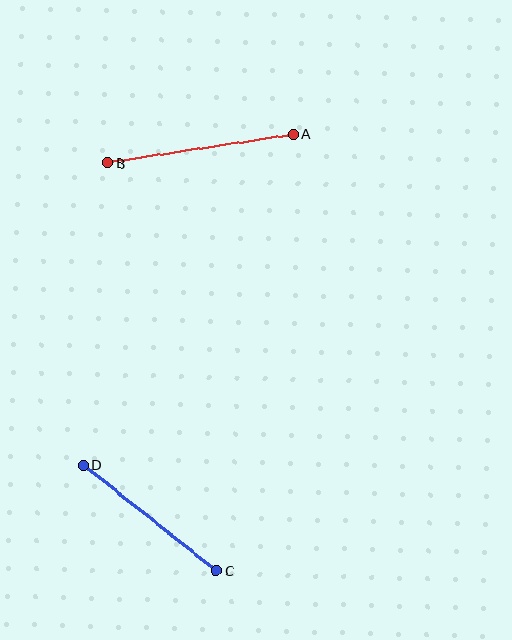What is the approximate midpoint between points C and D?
The midpoint is at approximately (150, 518) pixels.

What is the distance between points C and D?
The distance is approximately 170 pixels.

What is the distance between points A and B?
The distance is approximately 187 pixels.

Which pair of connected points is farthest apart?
Points A and B are farthest apart.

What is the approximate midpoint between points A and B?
The midpoint is at approximately (200, 149) pixels.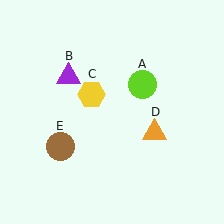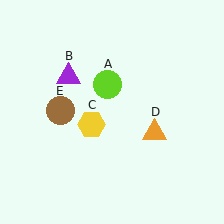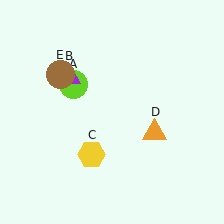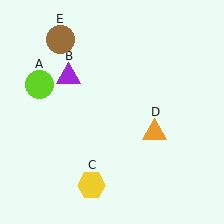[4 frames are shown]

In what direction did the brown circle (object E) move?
The brown circle (object E) moved up.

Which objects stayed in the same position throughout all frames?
Purple triangle (object B) and orange triangle (object D) remained stationary.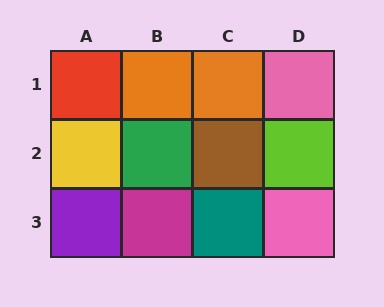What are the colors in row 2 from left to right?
Yellow, green, brown, lime.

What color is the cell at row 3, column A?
Purple.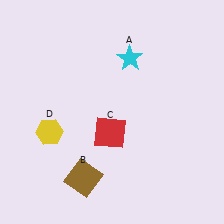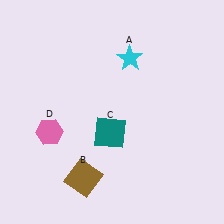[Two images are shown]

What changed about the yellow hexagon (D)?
In Image 1, D is yellow. In Image 2, it changed to pink.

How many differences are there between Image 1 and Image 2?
There are 2 differences between the two images.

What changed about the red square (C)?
In Image 1, C is red. In Image 2, it changed to teal.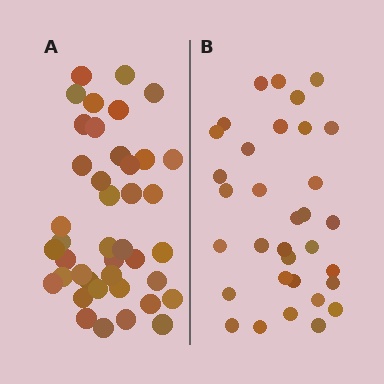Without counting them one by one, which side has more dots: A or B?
Region A (the left region) has more dots.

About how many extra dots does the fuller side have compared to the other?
Region A has roughly 8 or so more dots than region B.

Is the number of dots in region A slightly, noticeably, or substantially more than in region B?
Region A has only slightly more — the two regions are fairly close. The ratio is roughly 1.2 to 1.